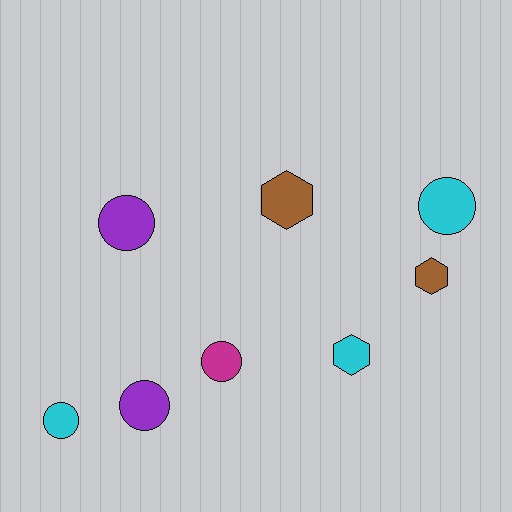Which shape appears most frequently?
Circle, with 5 objects.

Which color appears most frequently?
Cyan, with 3 objects.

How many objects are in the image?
There are 8 objects.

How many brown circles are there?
There are no brown circles.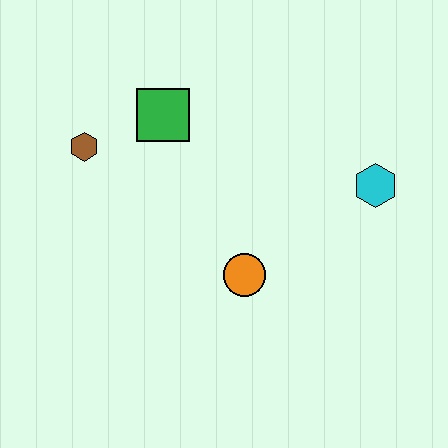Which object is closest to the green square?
The brown hexagon is closest to the green square.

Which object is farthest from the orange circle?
The brown hexagon is farthest from the orange circle.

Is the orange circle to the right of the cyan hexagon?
No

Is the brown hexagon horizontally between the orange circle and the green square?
No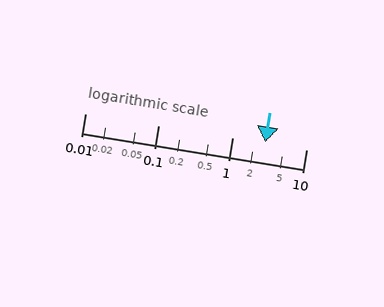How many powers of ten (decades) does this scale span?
The scale spans 3 decades, from 0.01 to 10.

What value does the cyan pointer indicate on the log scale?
The pointer indicates approximately 2.8.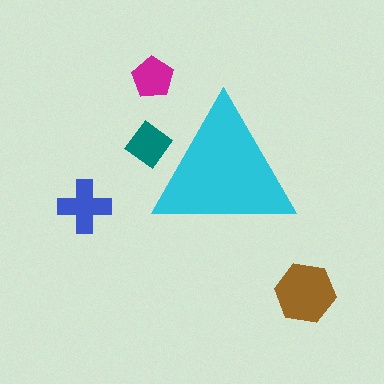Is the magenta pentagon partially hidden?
No, the magenta pentagon is fully visible.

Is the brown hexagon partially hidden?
No, the brown hexagon is fully visible.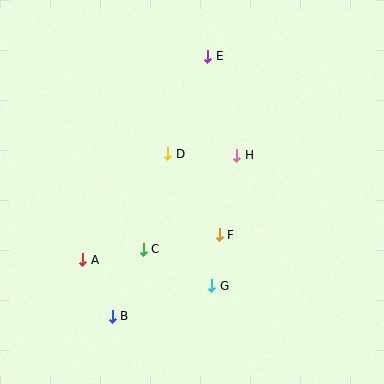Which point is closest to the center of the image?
Point D at (168, 154) is closest to the center.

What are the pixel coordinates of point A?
Point A is at (83, 260).